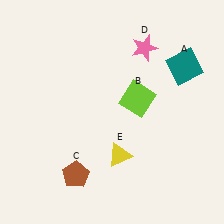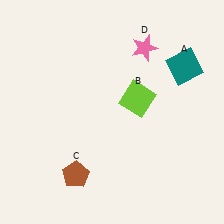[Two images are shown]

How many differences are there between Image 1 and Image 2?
There is 1 difference between the two images.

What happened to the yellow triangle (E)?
The yellow triangle (E) was removed in Image 2. It was in the bottom-right area of Image 1.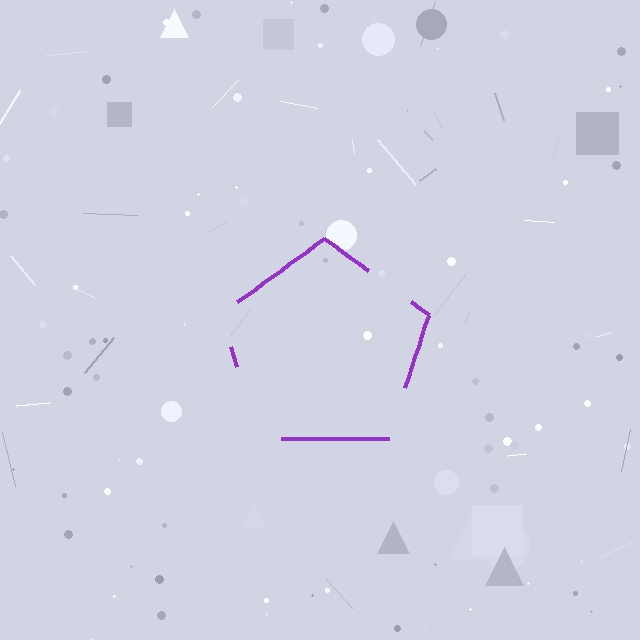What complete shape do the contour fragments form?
The contour fragments form a pentagon.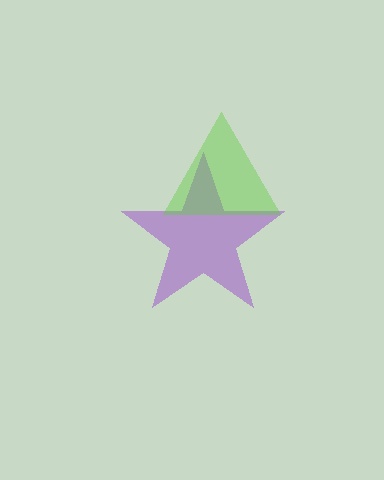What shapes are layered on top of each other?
The layered shapes are: a purple star, a lime triangle.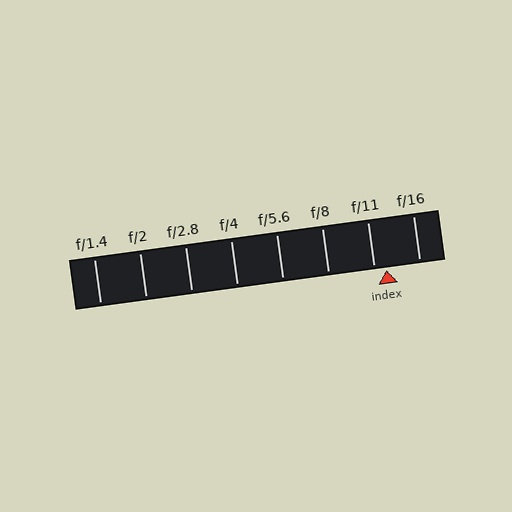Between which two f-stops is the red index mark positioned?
The index mark is between f/11 and f/16.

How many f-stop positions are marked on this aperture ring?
There are 8 f-stop positions marked.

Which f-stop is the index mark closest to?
The index mark is closest to f/11.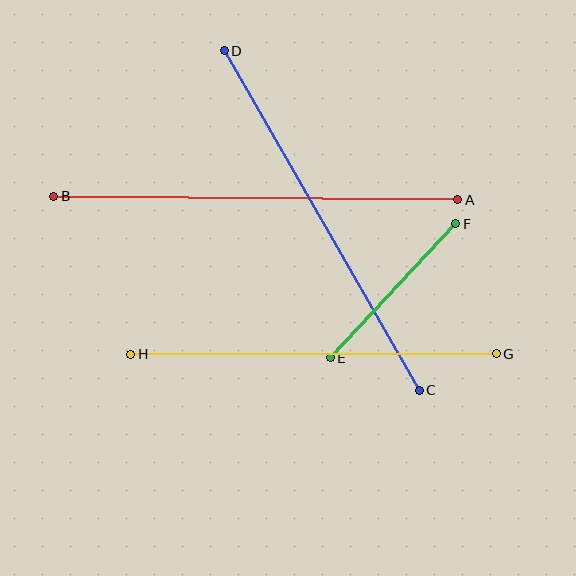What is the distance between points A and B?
The distance is approximately 404 pixels.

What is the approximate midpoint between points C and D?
The midpoint is at approximately (322, 220) pixels.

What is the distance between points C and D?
The distance is approximately 392 pixels.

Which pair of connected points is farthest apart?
Points A and B are farthest apart.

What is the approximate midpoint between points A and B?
The midpoint is at approximately (256, 198) pixels.